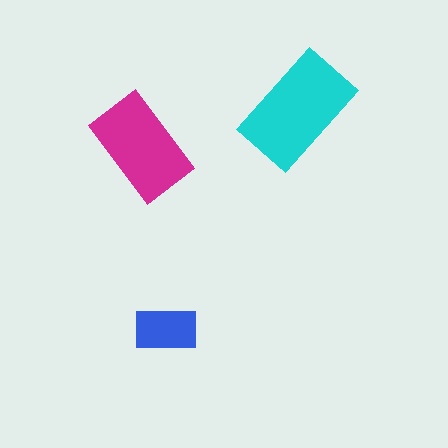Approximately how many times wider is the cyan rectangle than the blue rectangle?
About 2 times wider.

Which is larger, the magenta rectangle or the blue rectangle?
The magenta one.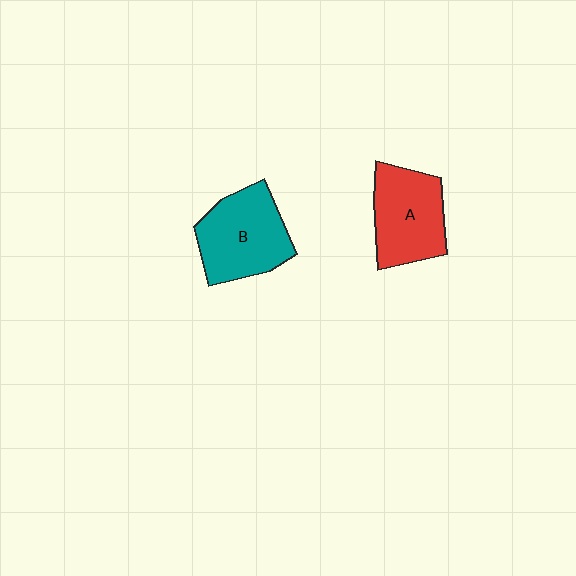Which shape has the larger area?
Shape B (teal).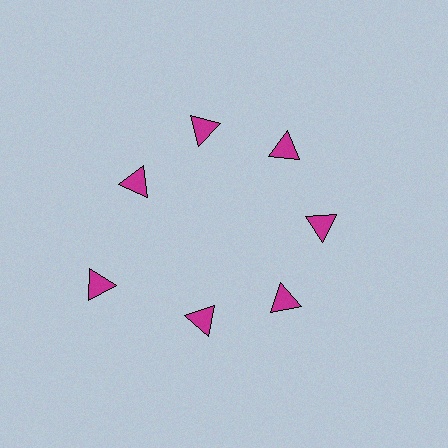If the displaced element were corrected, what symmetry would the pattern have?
It would have 7-fold rotational symmetry — the pattern would map onto itself every 51 degrees.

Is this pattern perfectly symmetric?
No. The 7 magenta triangles are arranged in a ring, but one element near the 8 o'clock position is pushed outward from the center, breaking the 7-fold rotational symmetry.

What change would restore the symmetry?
The symmetry would be restored by moving it inward, back onto the ring so that all 7 triangles sit at equal angles and equal distance from the center.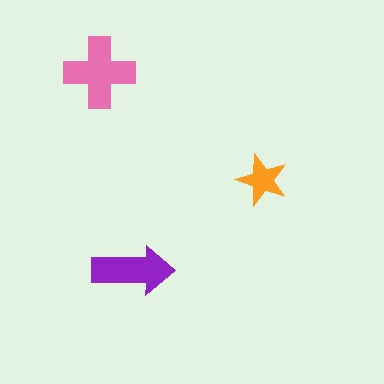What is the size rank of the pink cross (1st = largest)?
1st.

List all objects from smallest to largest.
The orange star, the purple arrow, the pink cross.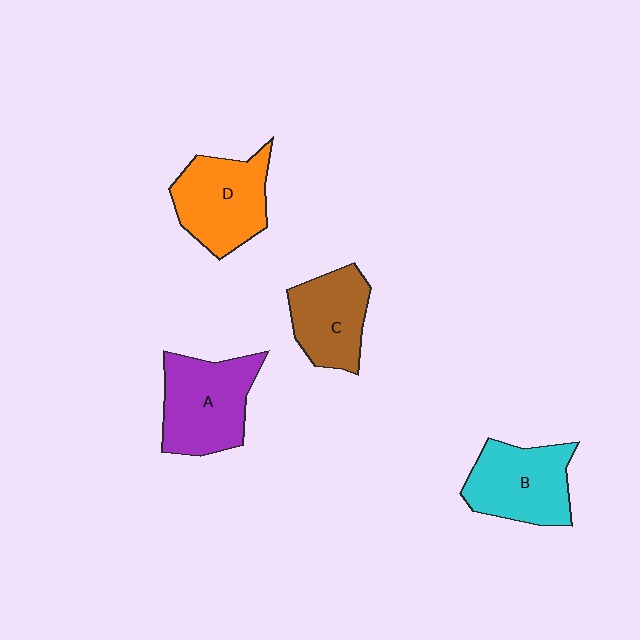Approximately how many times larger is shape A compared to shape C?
Approximately 1.3 times.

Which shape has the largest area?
Shape A (purple).